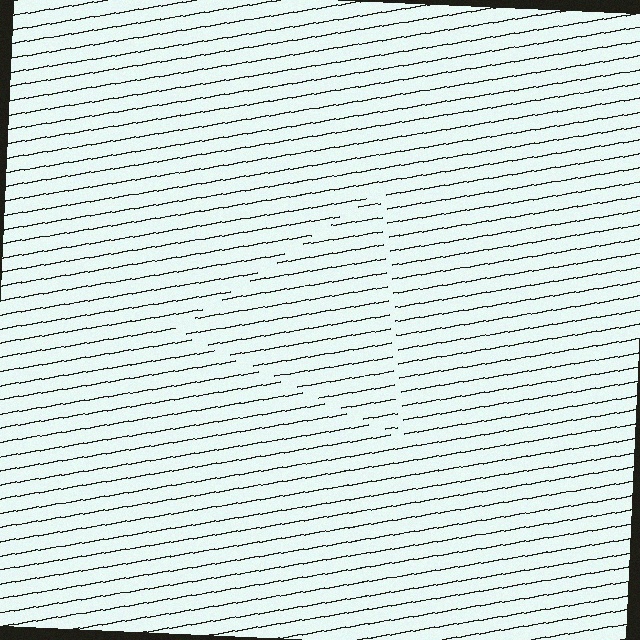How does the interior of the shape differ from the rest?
The interior of the shape contains the same grating, shifted by half a period — the contour is defined by the phase discontinuity where line-ends from the inner and outer gratings abut.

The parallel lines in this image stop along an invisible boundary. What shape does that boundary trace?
An illusory triangle. The interior of the shape contains the same grating, shifted by half a period — the contour is defined by the phase discontinuity where line-ends from the inner and outer gratings abut.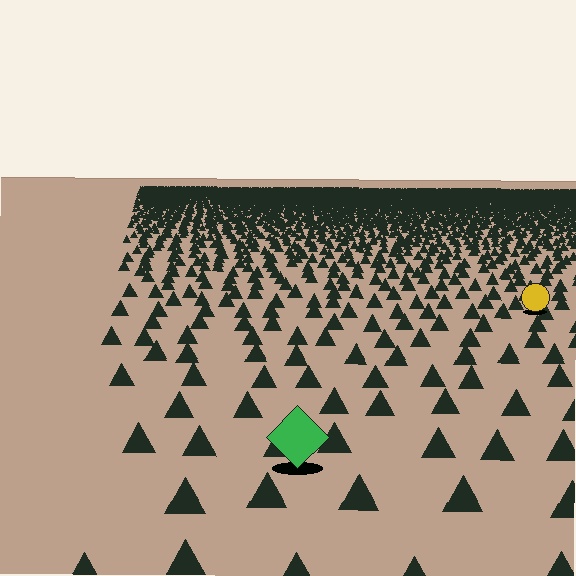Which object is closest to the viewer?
The green diamond is closest. The texture marks near it are larger and more spread out.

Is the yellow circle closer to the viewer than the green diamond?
No. The green diamond is closer — you can tell from the texture gradient: the ground texture is coarser near it.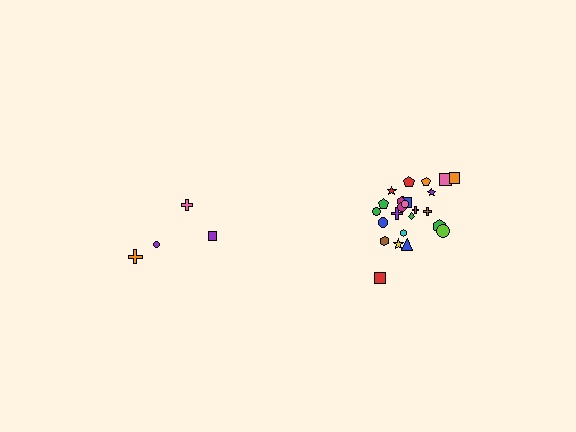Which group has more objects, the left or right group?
The right group.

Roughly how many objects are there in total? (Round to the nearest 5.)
Roughly 30 objects in total.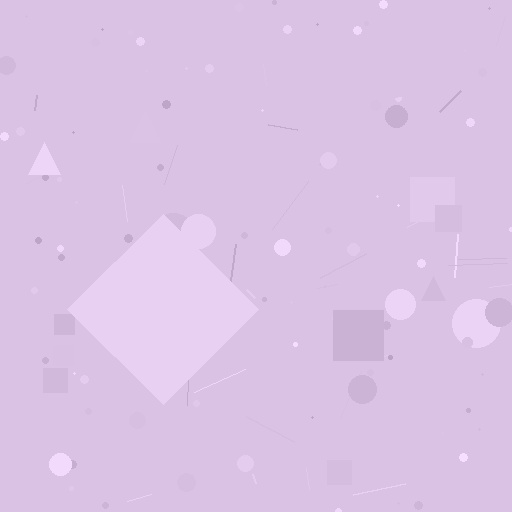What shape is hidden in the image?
A diamond is hidden in the image.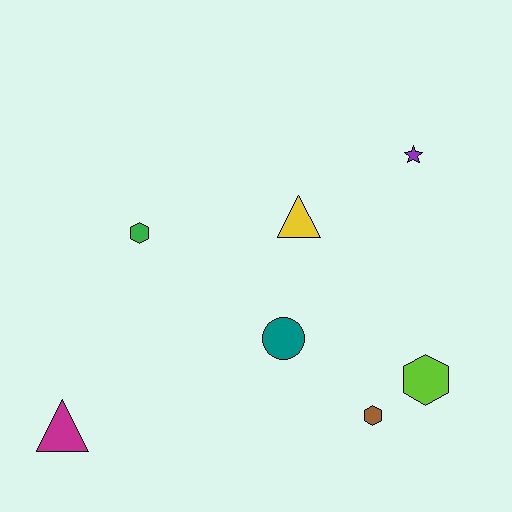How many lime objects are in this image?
There is 1 lime object.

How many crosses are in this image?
There are no crosses.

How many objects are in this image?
There are 7 objects.